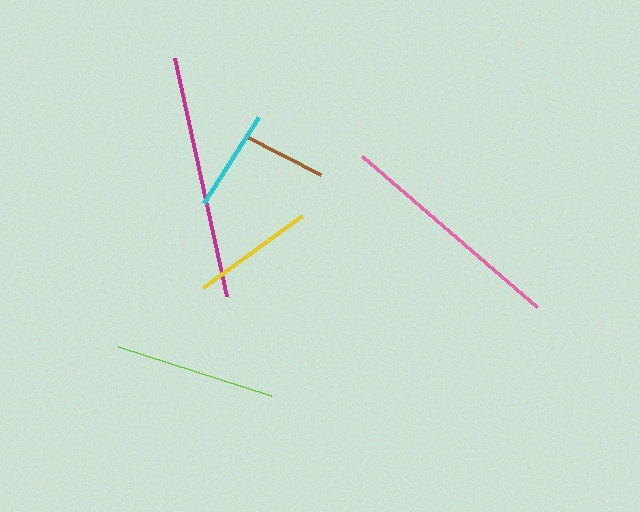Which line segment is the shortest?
The brown line is the shortest at approximately 86 pixels.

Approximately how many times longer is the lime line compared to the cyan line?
The lime line is approximately 1.6 times the length of the cyan line.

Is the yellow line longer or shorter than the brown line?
The yellow line is longer than the brown line.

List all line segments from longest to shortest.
From longest to shortest: magenta, pink, lime, yellow, cyan, brown.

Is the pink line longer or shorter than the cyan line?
The pink line is longer than the cyan line.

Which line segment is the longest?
The magenta line is the longest at approximately 243 pixels.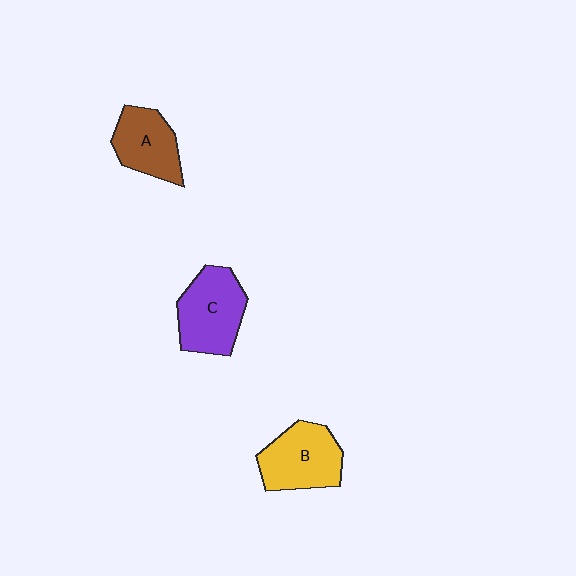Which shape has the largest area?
Shape C (purple).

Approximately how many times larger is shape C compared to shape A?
Approximately 1.3 times.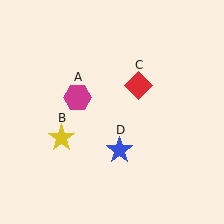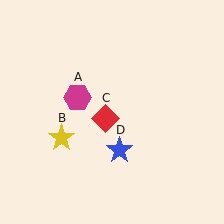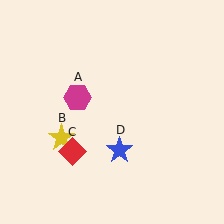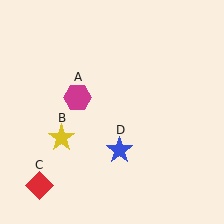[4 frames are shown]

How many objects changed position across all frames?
1 object changed position: red diamond (object C).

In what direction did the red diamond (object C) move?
The red diamond (object C) moved down and to the left.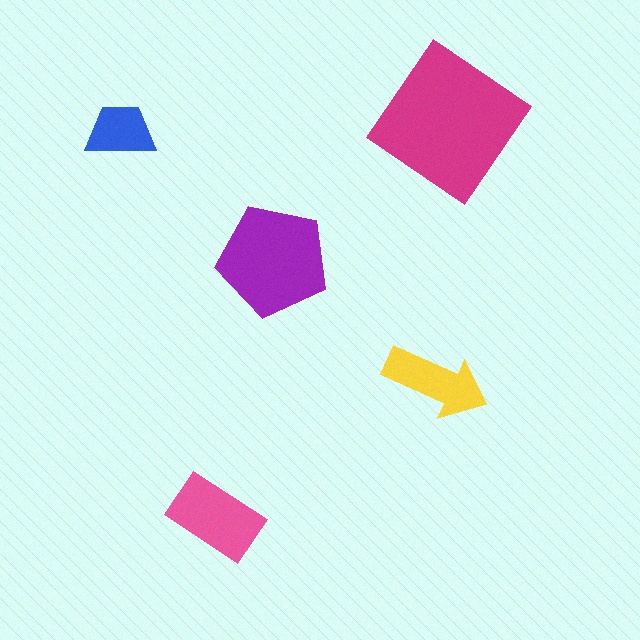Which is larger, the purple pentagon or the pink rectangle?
The purple pentagon.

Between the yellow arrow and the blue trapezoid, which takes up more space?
The yellow arrow.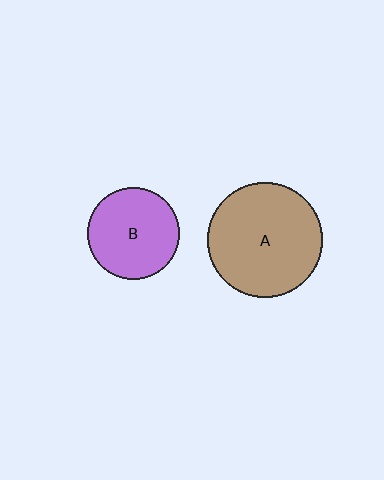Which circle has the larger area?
Circle A (brown).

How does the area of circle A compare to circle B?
Approximately 1.5 times.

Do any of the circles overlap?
No, none of the circles overlap.